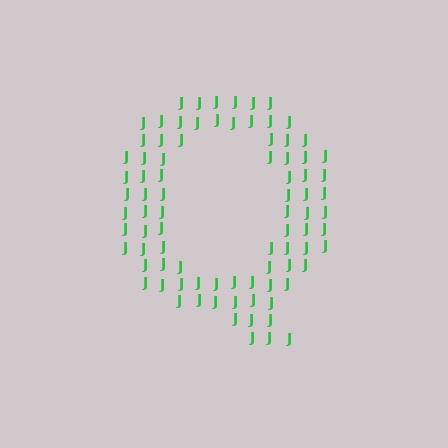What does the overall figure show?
The overall figure shows the letter Q.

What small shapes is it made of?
It is made of small letter J's.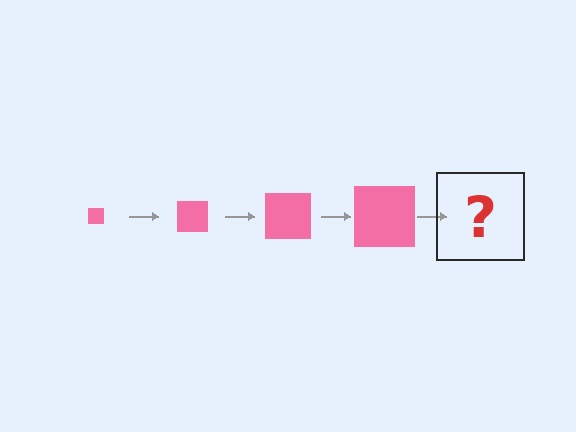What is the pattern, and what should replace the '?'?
The pattern is that the square gets progressively larger each step. The '?' should be a pink square, larger than the previous one.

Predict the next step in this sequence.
The next step is a pink square, larger than the previous one.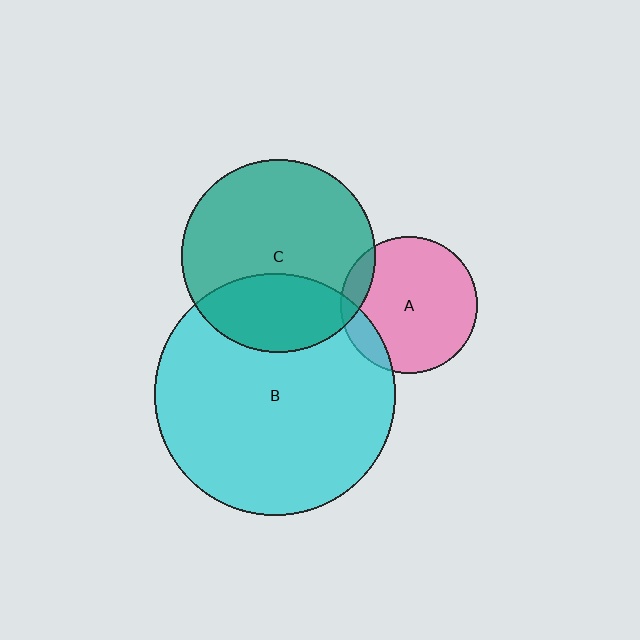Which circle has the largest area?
Circle B (cyan).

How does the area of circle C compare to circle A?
Approximately 2.0 times.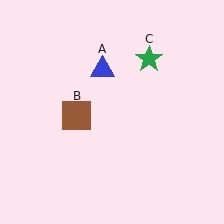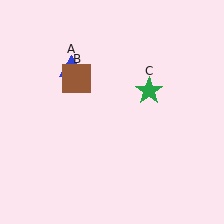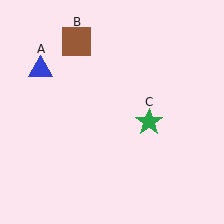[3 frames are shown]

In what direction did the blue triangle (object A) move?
The blue triangle (object A) moved left.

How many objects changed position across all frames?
3 objects changed position: blue triangle (object A), brown square (object B), green star (object C).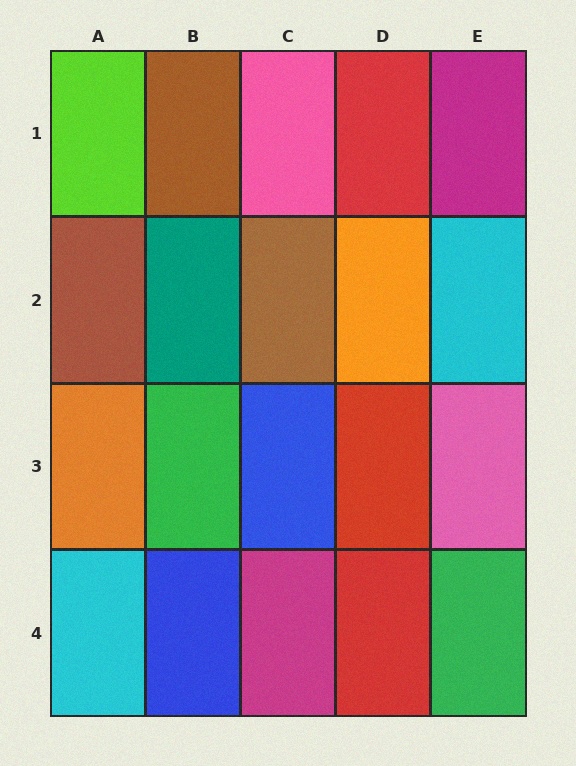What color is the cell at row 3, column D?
Red.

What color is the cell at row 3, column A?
Orange.